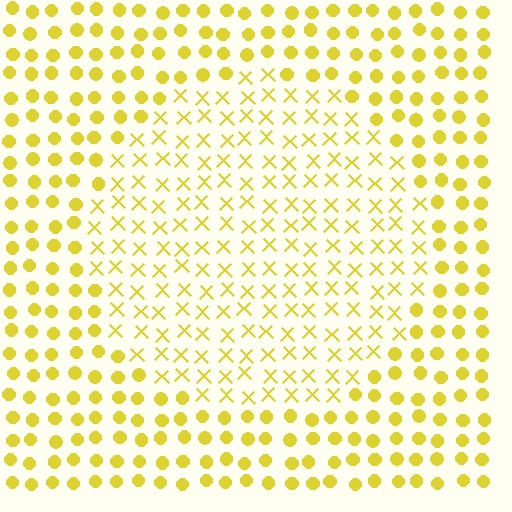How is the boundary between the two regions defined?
The boundary is defined by a change in element shape: X marks inside vs. circles outside. All elements share the same color and spacing.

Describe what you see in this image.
The image is filled with small yellow elements arranged in a uniform grid. A circle-shaped region contains X marks, while the surrounding area contains circles. The boundary is defined purely by the change in element shape.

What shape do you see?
I see a circle.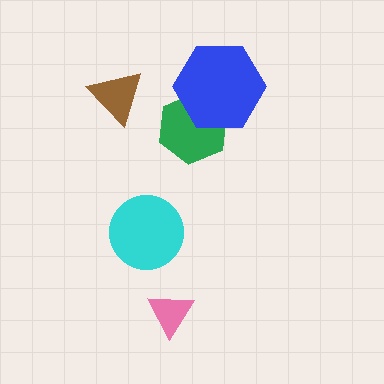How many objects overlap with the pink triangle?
0 objects overlap with the pink triangle.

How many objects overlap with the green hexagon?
1 object overlaps with the green hexagon.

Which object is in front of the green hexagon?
The blue hexagon is in front of the green hexagon.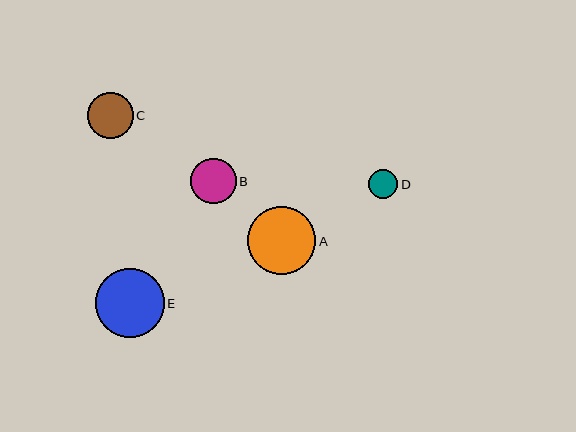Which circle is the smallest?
Circle D is the smallest with a size of approximately 29 pixels.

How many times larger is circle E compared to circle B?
Circle E is approximately 1.5 times the size of circle B.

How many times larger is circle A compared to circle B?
Circle A is approximately 1.5 times the size of circle B.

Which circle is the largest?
Circle E is the largest with a size of approximately 69 pixels.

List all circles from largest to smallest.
From largest to smallest: E, A, C, B, D.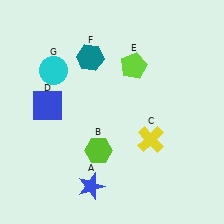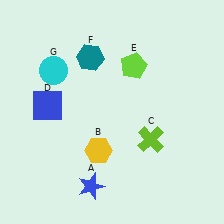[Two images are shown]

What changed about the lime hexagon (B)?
In Image 1, B is lime. In Image 2, it changed to yellow.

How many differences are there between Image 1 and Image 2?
There are 2 differences between the two images.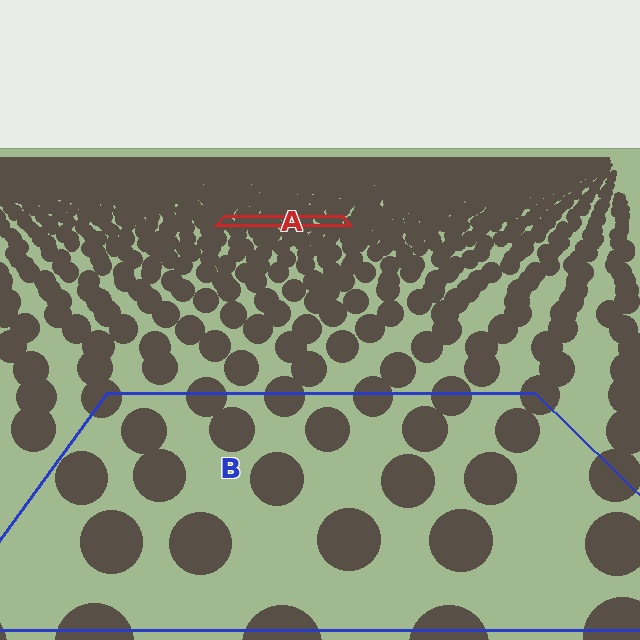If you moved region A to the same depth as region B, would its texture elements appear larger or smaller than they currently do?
They would appear larger. At a closer depth, the same texture elements are projected at a bigger on-screen size.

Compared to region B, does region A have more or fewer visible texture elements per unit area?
Region A has more texture elements per unit area — they are packed more densely because it is farther away.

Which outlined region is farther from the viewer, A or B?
Region A is farther from the viewer — the texture elements inside it appear smaller and more densely packed.